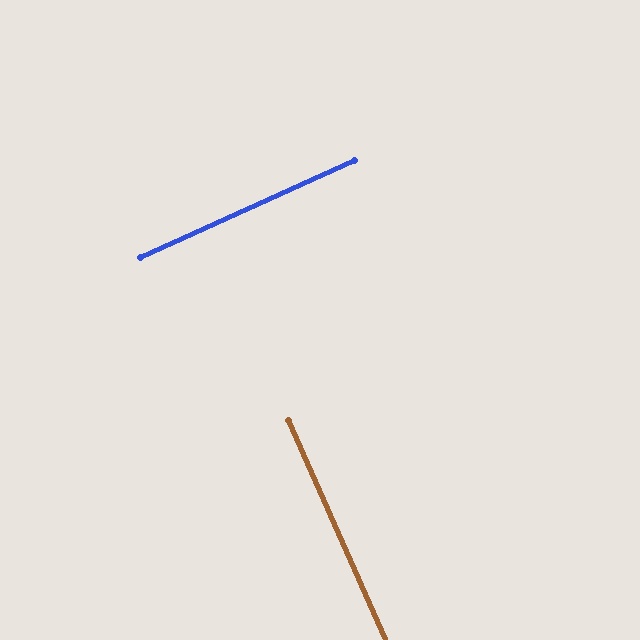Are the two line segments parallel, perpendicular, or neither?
Perpendicular — they meet at approximately 90°.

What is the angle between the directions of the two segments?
Approximately 90 degrees.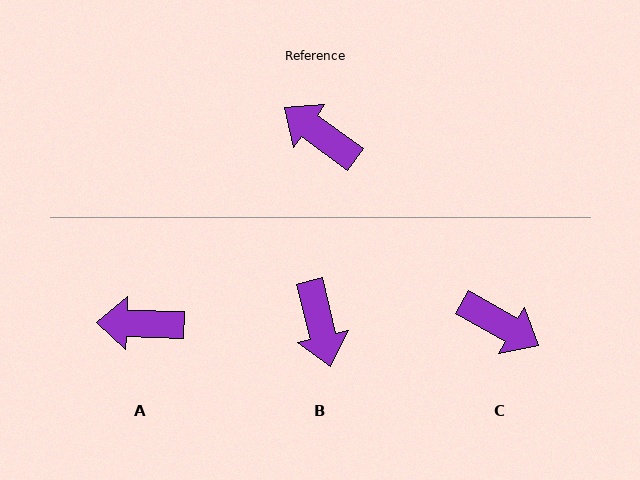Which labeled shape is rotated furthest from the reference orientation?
C, about 173 degrees away.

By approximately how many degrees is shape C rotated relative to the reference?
Approximately 173 degrees clockwise.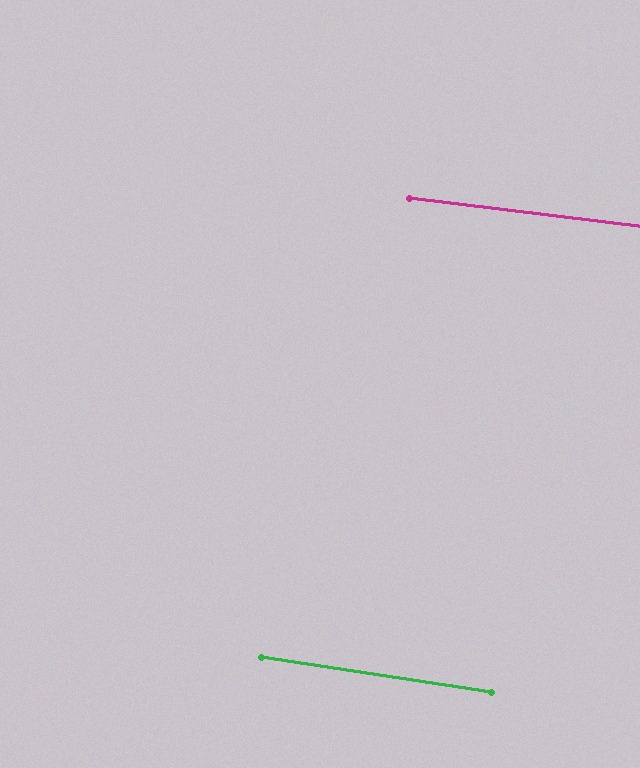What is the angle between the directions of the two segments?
Approximately 2 degrees.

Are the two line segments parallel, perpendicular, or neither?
Parallel — their directions differ by only 1.8°.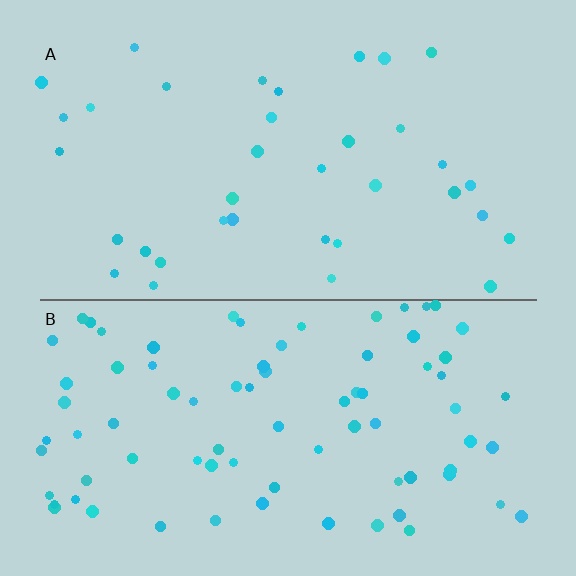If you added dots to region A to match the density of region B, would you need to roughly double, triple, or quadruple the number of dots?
Approximately double.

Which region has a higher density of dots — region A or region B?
B (the bottom).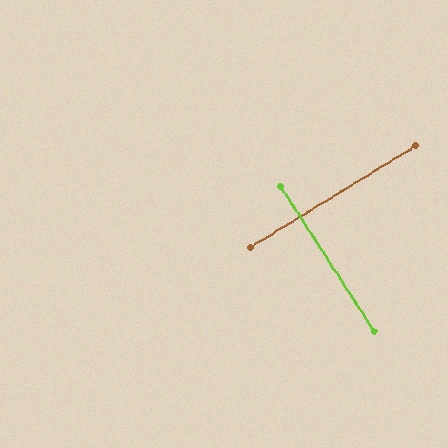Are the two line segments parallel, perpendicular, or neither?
Perpendicular — they meet at approximately 89°.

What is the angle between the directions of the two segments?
Approximately 89 degrees.